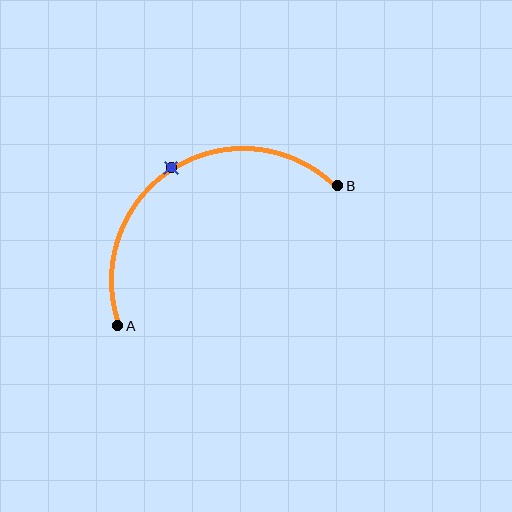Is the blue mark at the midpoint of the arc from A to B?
Yes. The blue mark lies on the arc at equal arc-length from both A and B — it is the arc midpoint.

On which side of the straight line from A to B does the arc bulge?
The arc bulges above the straight line connecting A and B.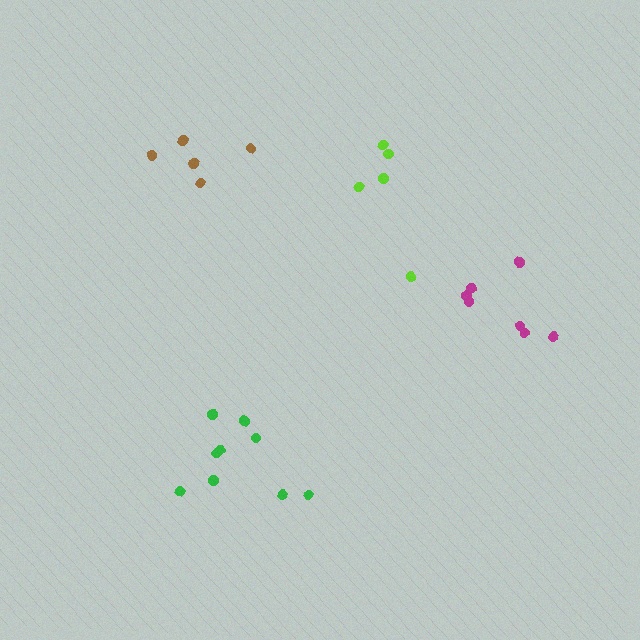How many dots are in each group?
Group 1: 7 dots, Group 2: 5 dots, Group 3: 9 dots, Group 4: 5 dots (26 total).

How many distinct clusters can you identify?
There are 4 distinct clusters.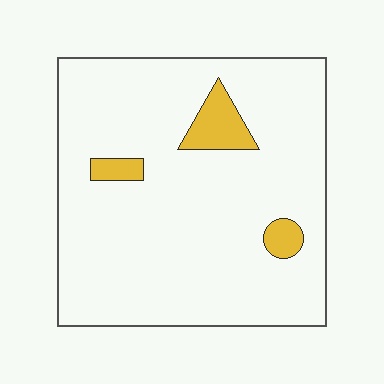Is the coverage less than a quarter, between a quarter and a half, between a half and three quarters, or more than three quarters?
Less than a quarter.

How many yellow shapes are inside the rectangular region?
3.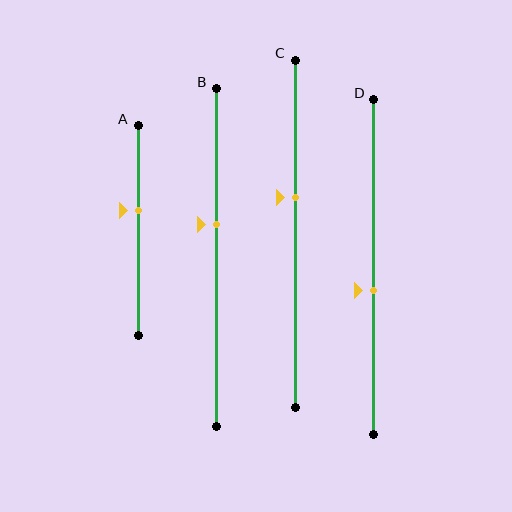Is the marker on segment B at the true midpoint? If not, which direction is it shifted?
No, the marker on segment B is shifted upward by about 10% of the segment length.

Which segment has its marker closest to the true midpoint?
Segment D has its marker closest to the true midpoint.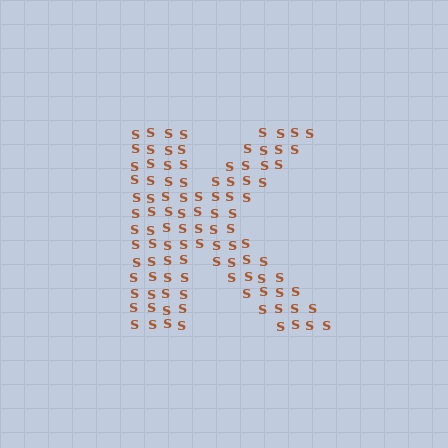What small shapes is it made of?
It is made of small letter S's.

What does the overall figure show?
The overall figure shows the letter K.